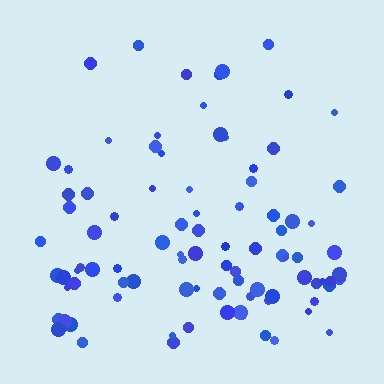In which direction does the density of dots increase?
From top to bottom, with the bottom side densest.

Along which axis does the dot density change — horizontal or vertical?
Vertical.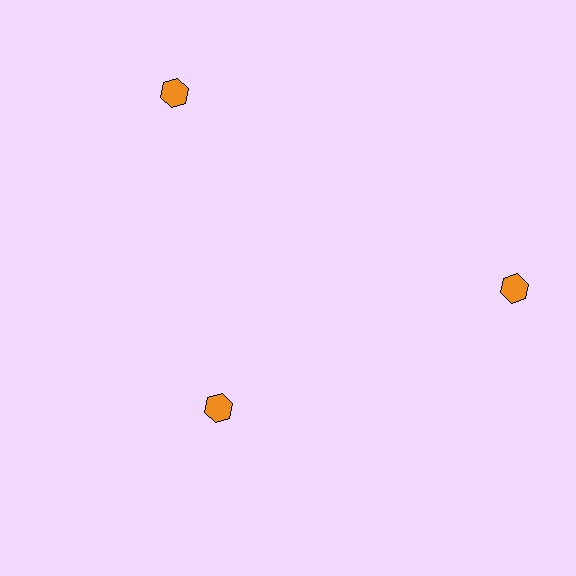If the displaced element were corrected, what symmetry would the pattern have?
It would have 3-fold rotational symmetry — the pattern would map onto itself every 120 degrees.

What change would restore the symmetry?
The symmetry would be restored by moving it outward, back onto the ring so that all 3 hexagons sit at equal angles and equal distance from the center.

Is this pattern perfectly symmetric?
No. The 3 orange hexagons are arranged in a ring, but one element near the 7 o'clock position is pulled inward toward the center, breaking the 3-fold rotational symmetry.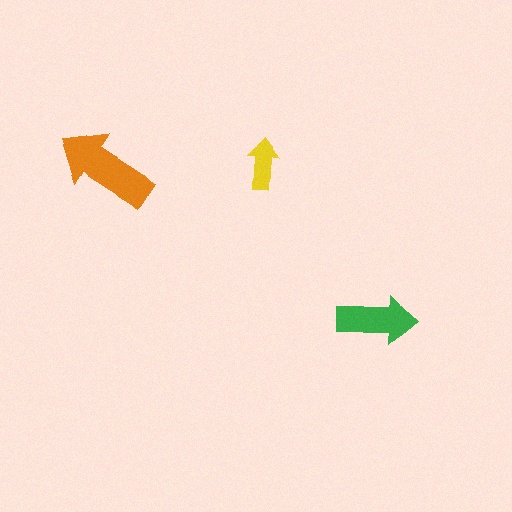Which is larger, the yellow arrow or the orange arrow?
The orange one.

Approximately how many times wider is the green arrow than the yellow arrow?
About 1.5 times wider.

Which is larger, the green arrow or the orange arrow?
The orange one.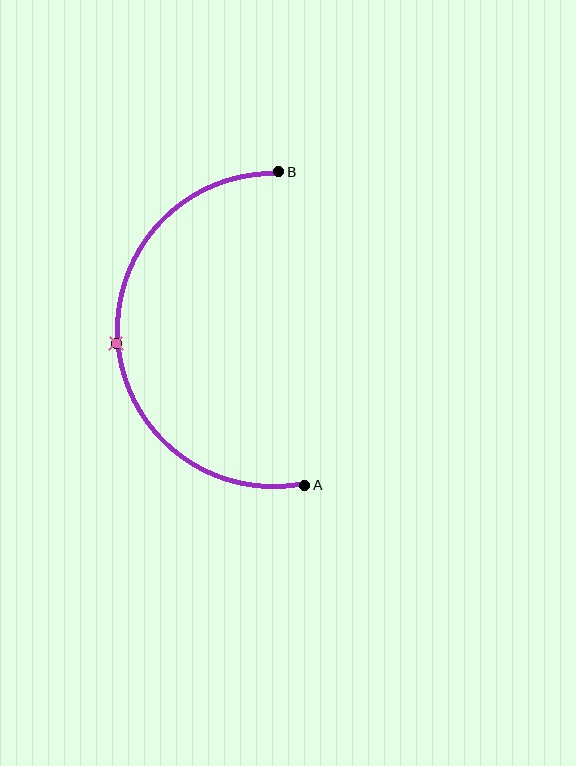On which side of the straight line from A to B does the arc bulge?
The arc bulges to the left of the straight line connecting A and B.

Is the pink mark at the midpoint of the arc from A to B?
Yes. The pink mark lies on the arc at equal arc-length from both A and B — it is the arc midpoint.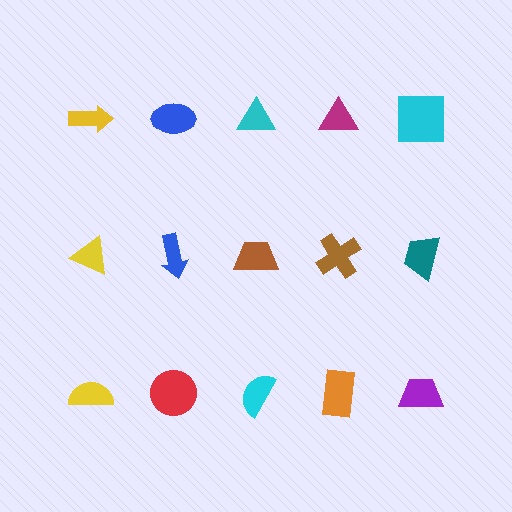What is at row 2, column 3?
A brown trapezoid.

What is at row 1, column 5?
A cyan square.